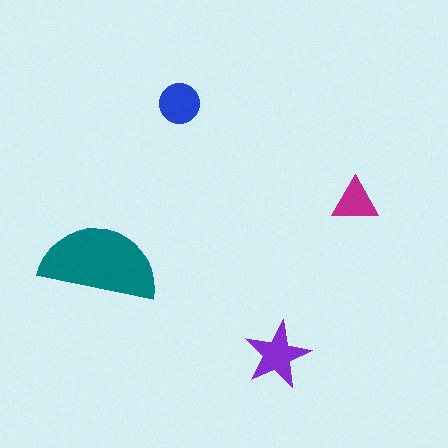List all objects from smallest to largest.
The magenta triangle, the blue circle, the purple star, the teal semicircle.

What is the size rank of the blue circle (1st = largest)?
3rd.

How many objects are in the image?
There are 4 objects in the image.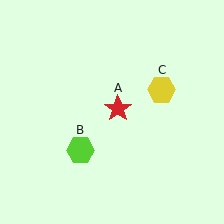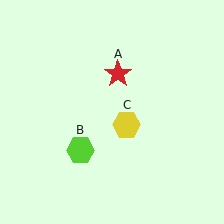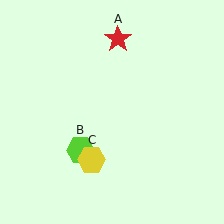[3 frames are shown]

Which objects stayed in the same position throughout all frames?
Lime hexagon (object B) remained stationary.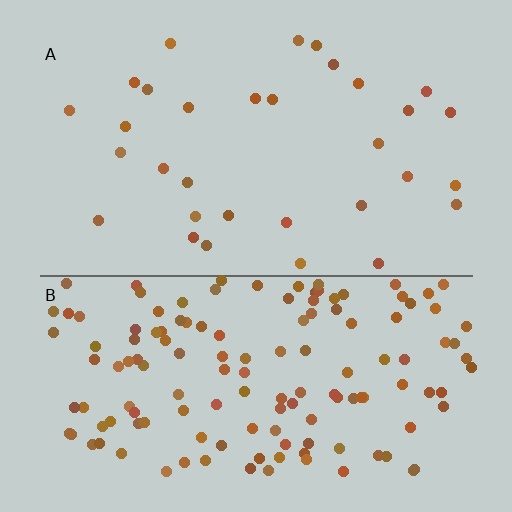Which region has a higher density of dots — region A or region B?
B (the bottom).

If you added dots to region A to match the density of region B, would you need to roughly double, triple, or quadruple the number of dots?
Approximately quadruple.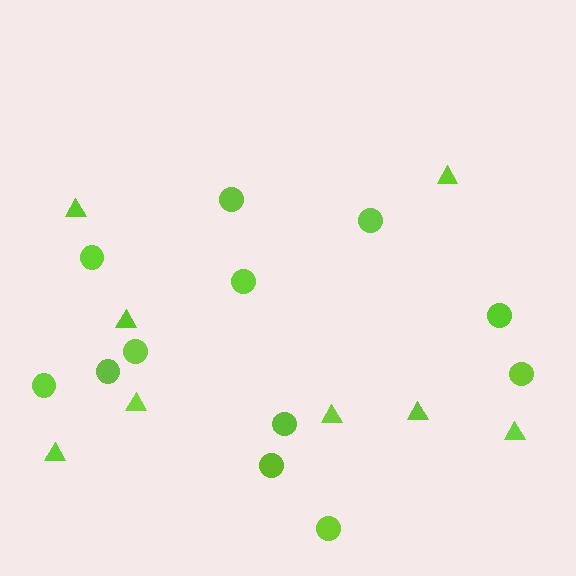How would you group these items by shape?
There are 2 groups: one group of triangles (8) and one group of circles (12).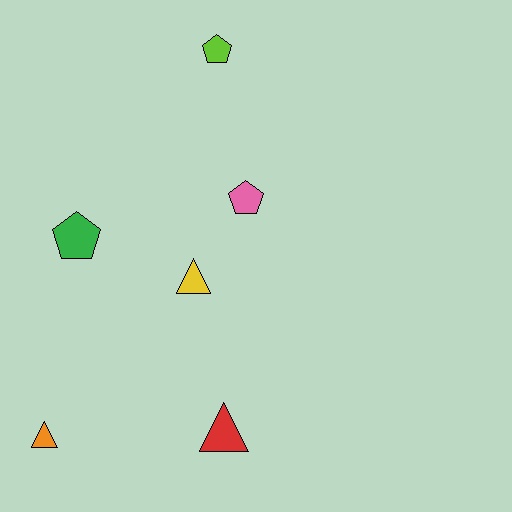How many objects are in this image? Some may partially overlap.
There are 6 objects.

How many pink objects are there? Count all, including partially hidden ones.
There is 1 pink object.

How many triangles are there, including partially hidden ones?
There are 3 triangles.